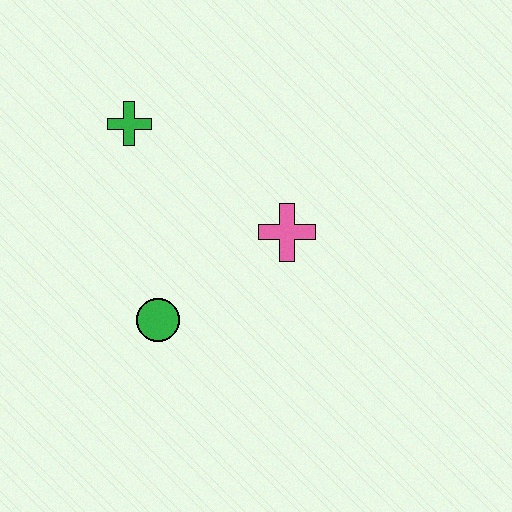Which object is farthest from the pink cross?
The green cross is farthest from the pink cross.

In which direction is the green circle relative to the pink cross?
The green circle is to the left of the pink cross.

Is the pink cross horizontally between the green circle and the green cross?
No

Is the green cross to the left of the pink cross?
Yes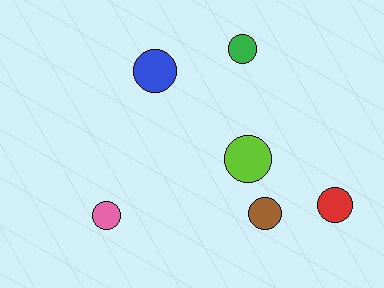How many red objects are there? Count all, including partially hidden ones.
There is 1 red object.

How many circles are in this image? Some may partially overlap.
There are 6 circles.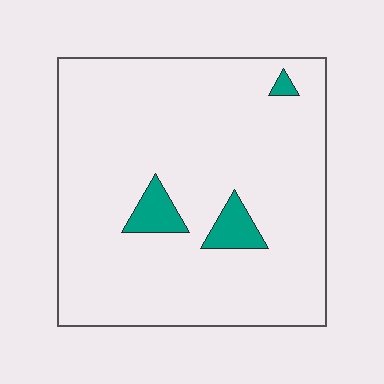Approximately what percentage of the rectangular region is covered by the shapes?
Approximately 5%.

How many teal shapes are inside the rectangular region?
3.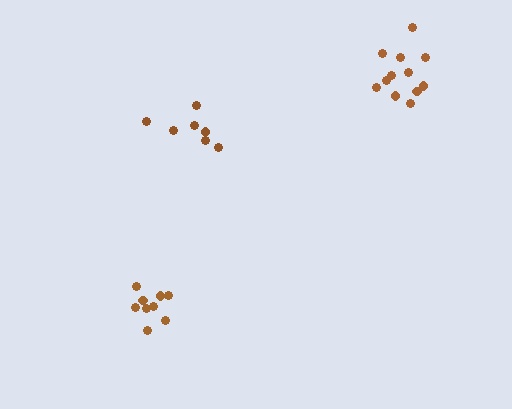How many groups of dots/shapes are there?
There are 3 groups.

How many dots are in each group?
Group 1: 7 dots, Group 2: 9 dots, Group 3: 12 dots (28 total).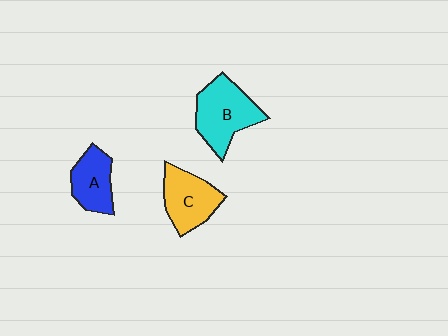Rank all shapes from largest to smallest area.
From largest to smallest: B (cyan), C (yellow), A (blue).